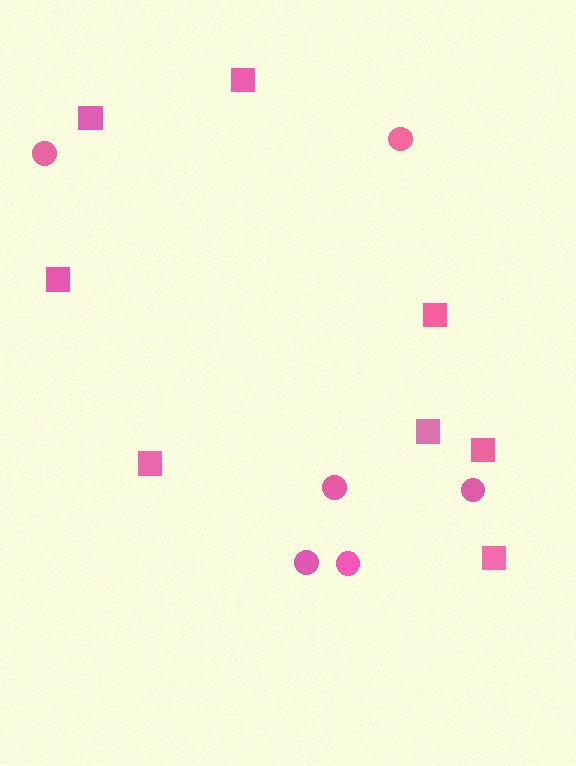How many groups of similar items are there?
There are 2 groups: one group of squares (8) and one group of circles (6).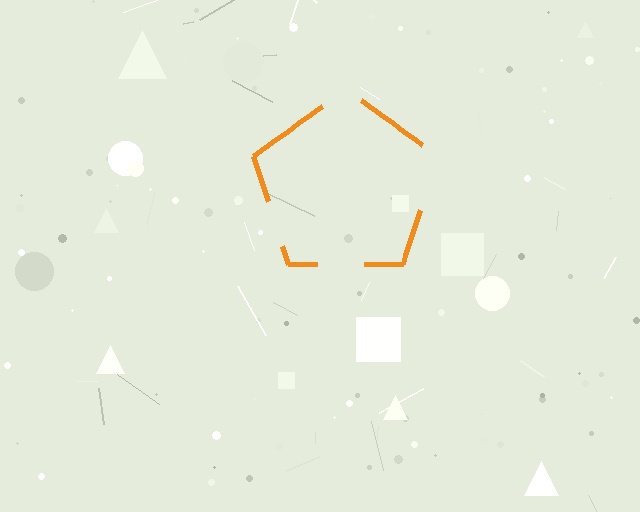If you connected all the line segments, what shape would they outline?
They would outline a pentagon.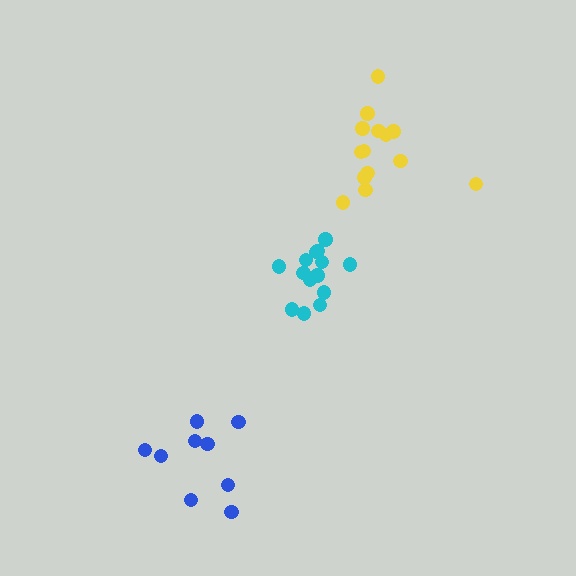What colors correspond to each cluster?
The clusters are colored: blue, cyan, yellow.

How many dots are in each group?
Group 1: 9 dots, Group 2: 14 dots, Group 3: 14 dots (37 total).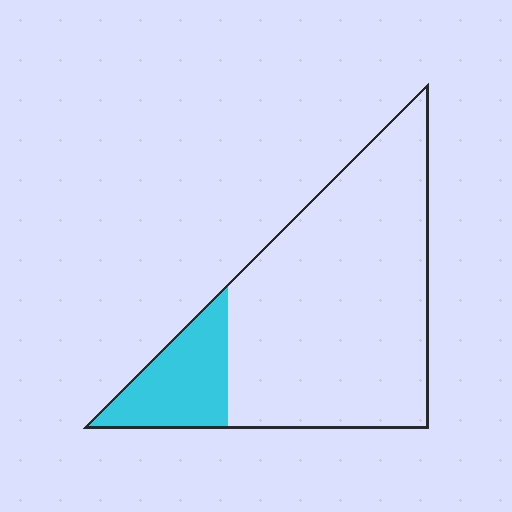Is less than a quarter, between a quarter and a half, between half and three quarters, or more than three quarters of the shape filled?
Less than a quarter.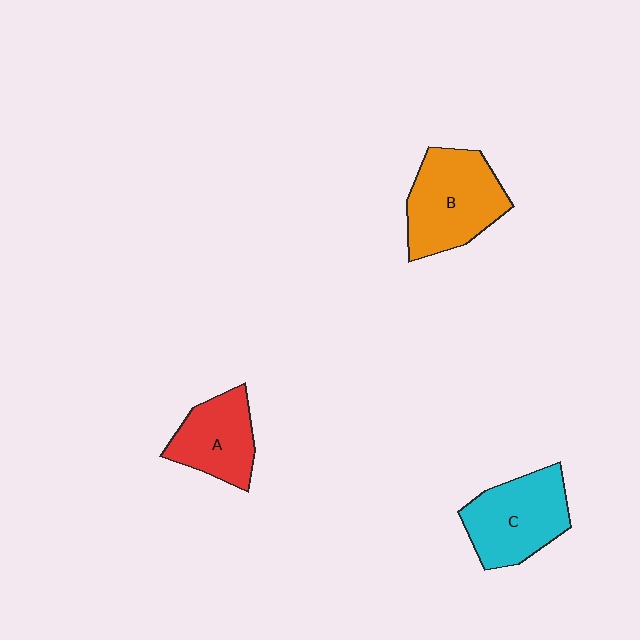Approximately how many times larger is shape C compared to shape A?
Approximately 1.3 times.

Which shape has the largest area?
Shape B (orange).